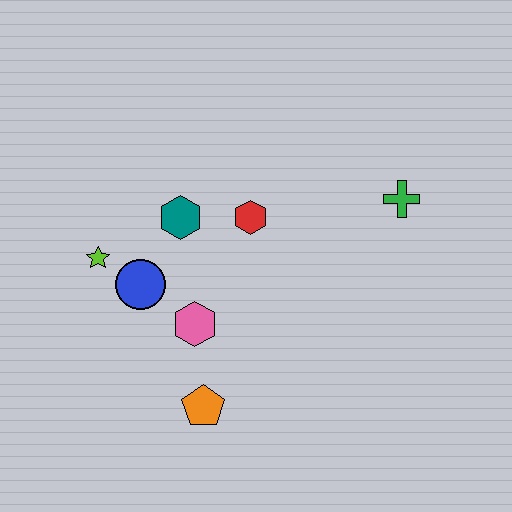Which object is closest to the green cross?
The red hexagon is closest to the green cross.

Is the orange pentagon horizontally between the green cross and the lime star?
Yes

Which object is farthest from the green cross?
The lime star is farthest from the green cross.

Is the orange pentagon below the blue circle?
Yes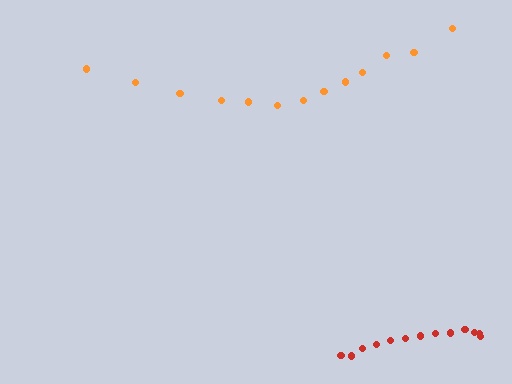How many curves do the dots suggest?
There are 2 distinct paths.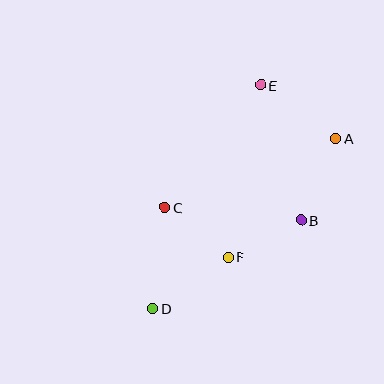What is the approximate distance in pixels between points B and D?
The distance between B and D is approximately 173 pixels.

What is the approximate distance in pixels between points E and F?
The distance between E and F is approximately 175 pixels.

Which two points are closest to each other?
Points C and F are closest to each other.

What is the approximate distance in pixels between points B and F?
The distance between B and F is approximately 82 pixels.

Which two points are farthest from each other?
Points A and D are farthest from each other.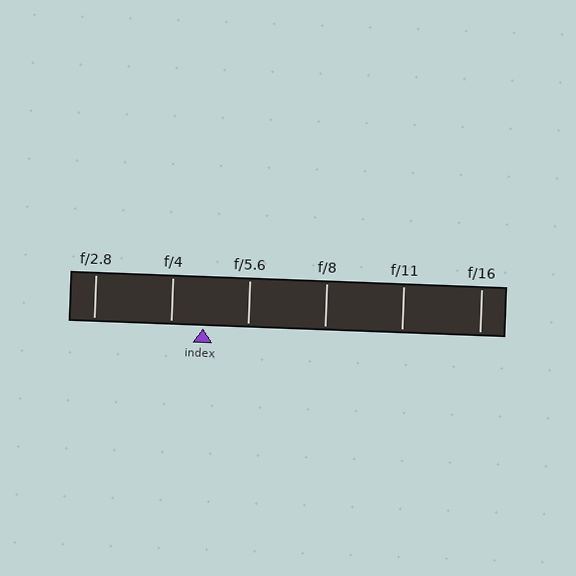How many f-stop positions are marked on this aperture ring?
There are 6 f-stop positions marked.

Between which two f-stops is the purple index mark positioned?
The index mark is between f/4 and f/5.6.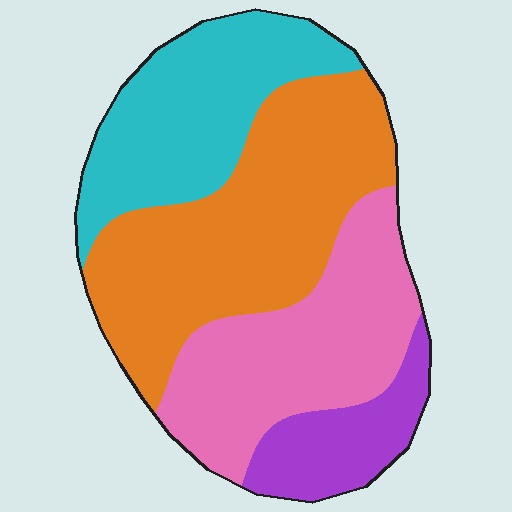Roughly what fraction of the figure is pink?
Pink takes up between a sixth and a third of the figure.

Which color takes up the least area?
Purple, at roughly 10%.